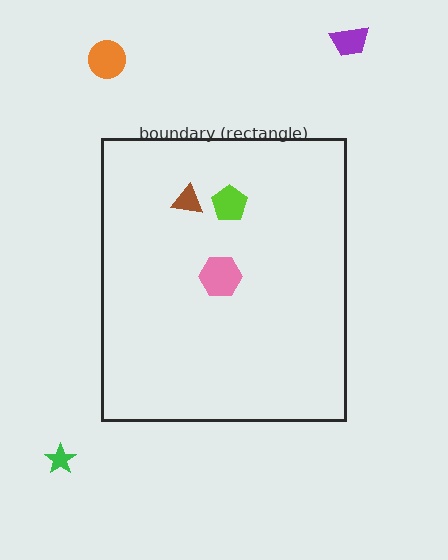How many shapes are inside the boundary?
3 inside, 3 outside.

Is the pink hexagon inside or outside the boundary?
Inside.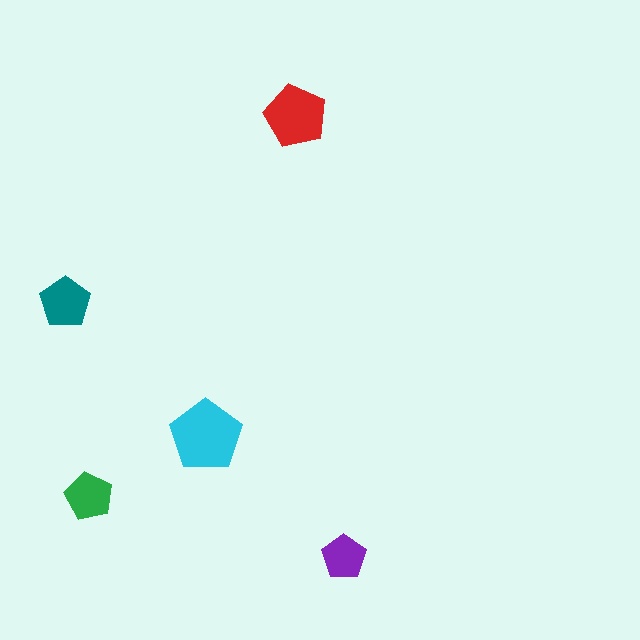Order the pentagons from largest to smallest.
the cyan one, the red one, the teal one, the green one, the purple one.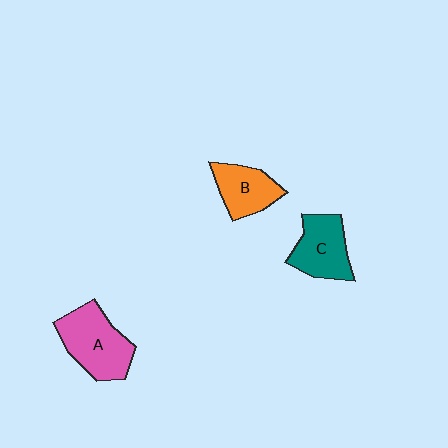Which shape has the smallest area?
Shape B (orange).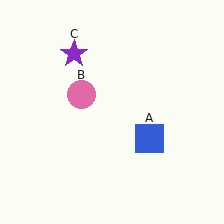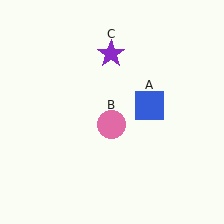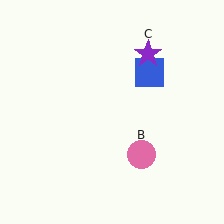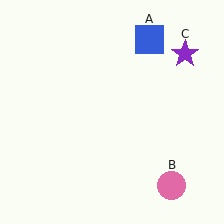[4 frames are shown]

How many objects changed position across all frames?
3 objects changed position: blue square (object A), pink circle (object B), purple star (object C).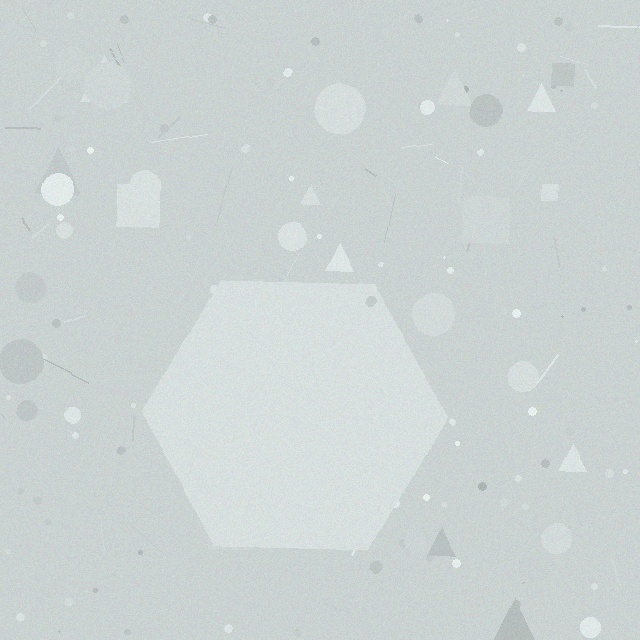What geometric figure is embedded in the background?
A hexagon is embedded in the background.